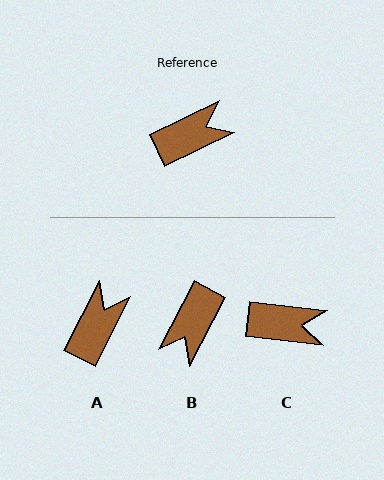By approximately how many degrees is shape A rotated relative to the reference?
Approximately 37 degrees counter-clockwise.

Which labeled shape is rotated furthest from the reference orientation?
B, about 144 degrees away.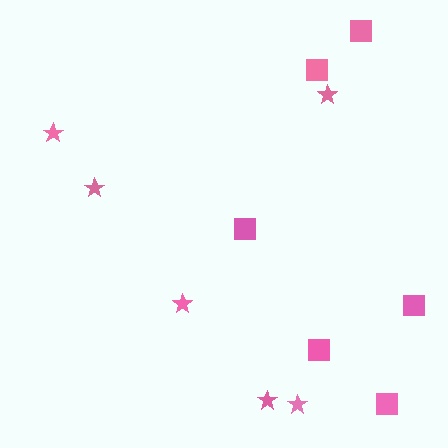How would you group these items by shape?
There are 2 groups: one group of stars (6) and one group of squares (6).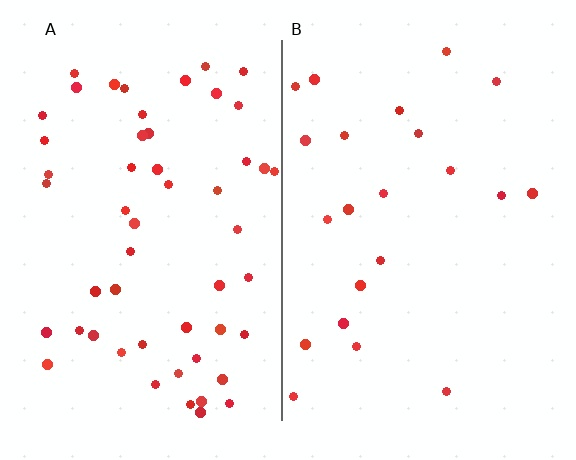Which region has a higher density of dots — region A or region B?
A (the left).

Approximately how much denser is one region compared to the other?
Approximately 2.4× — region A over region B.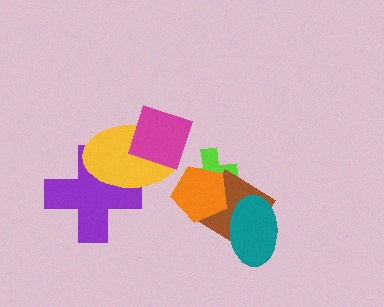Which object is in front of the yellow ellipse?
The magenta diamond is in front of the yellow ellipse.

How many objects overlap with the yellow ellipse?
2 objects overlap with the yellow ellipse.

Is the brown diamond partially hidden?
Yes, it is partially covered by another shape.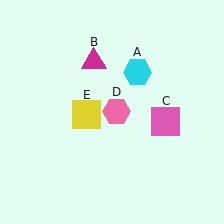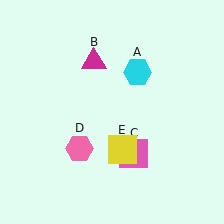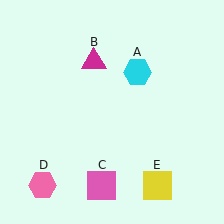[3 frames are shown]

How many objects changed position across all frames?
3 objects changed position: pink square (object C), pink hexagon (object D), yellow square (object E).